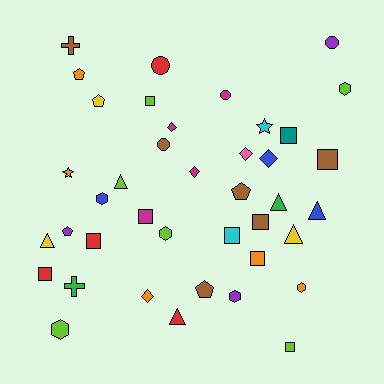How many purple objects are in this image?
There are 3 purple objects.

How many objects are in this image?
There are 40 objects.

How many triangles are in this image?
There are 6 triangles.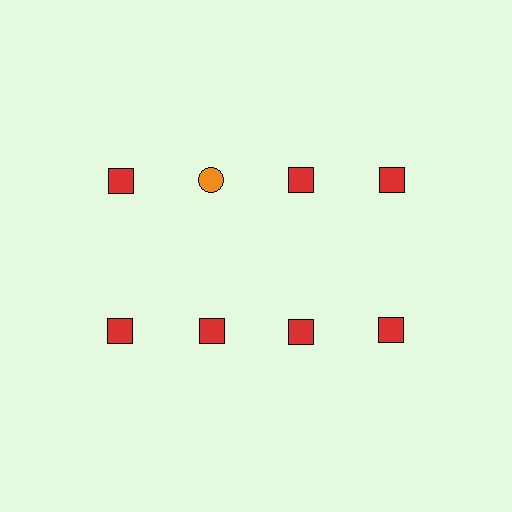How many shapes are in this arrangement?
There are 8 shapes arranged in a grid pattern.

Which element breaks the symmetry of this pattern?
The orange circle in the top row, second from left column breaks the symmetry. All other shapes are red squares.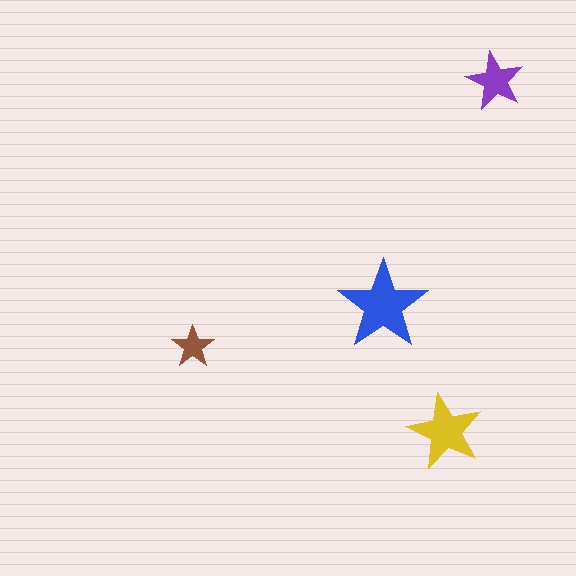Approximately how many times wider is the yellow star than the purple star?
About 1.5 times wider.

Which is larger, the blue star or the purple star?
The blue one.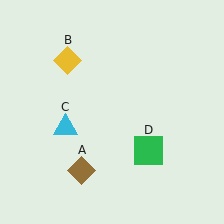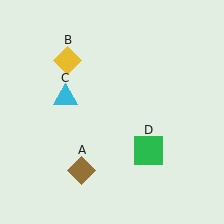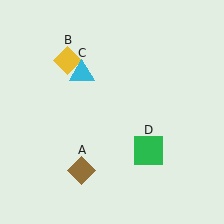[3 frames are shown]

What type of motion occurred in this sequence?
The cyan triangle (object C) rotated clockwise around the center of the scene.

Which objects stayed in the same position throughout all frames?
Brown diamond (object A) and yellow diamond (object B) and green square (object D) remained stationary.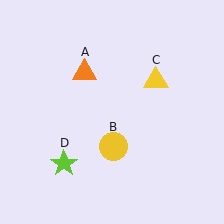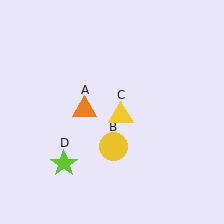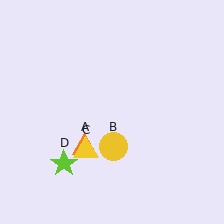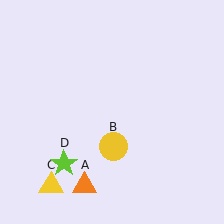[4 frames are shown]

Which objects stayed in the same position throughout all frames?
Yellow circle (object B) and lime star (object D) remained stationary.